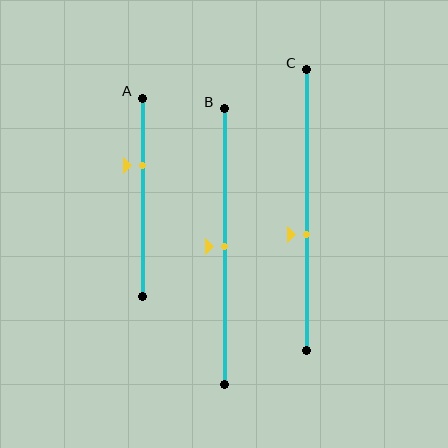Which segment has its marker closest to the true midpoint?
Segment B has its marker closest to the true midpoint.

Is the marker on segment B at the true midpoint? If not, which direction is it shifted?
Yes, the marker on segment B is at the true midpoint.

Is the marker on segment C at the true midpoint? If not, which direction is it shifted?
No, the marker on segment C is shifted downward by about 9% of the segment length.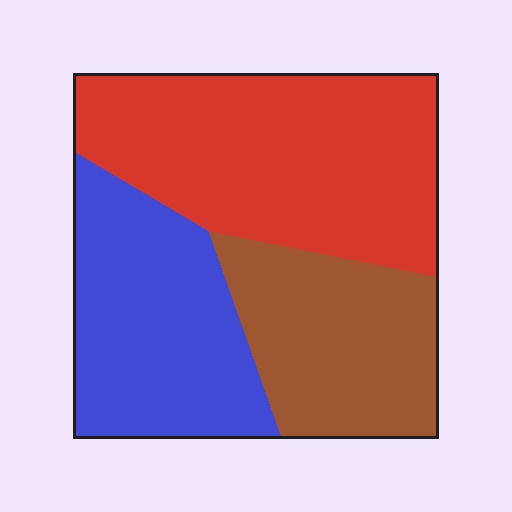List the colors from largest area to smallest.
From largest to smallest: red, blue, brown.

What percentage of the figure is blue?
Blue covers around 30% of the figure.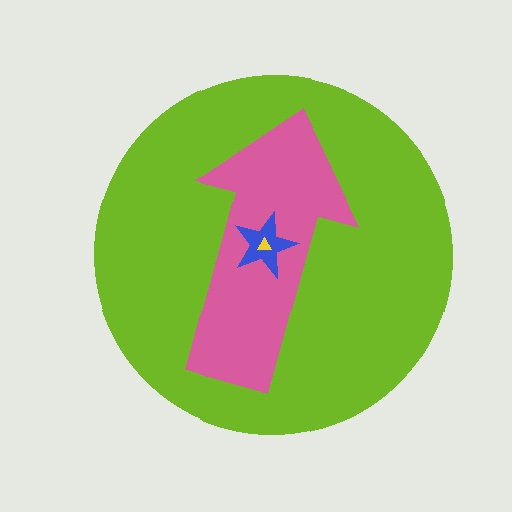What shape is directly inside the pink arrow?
The blue star.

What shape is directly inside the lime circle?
The pink arrow.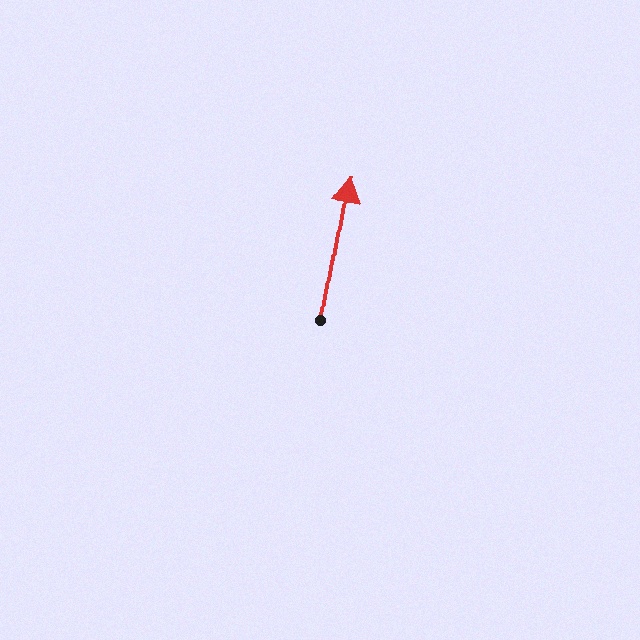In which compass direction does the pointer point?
North.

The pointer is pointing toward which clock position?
Roughly 12 o'clock.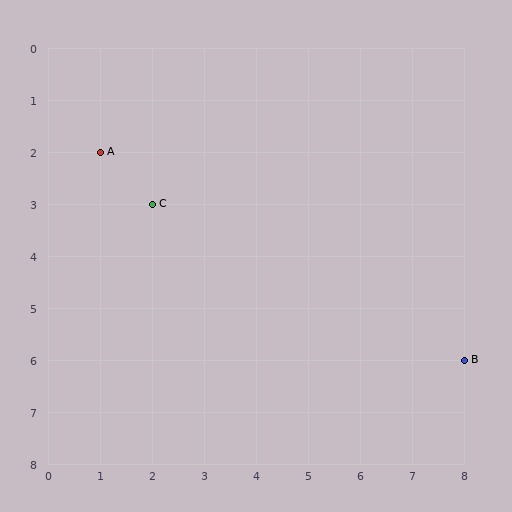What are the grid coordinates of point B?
Point B is at grid coordinates (8, 6).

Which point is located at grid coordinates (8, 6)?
Point B is at (8, 6).